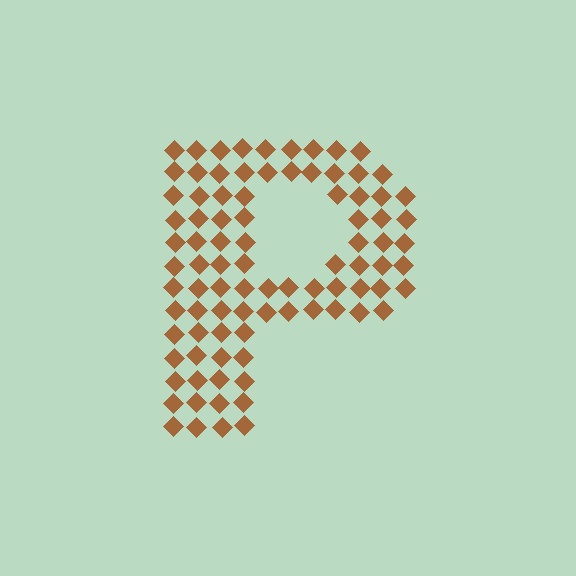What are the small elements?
The small elements are diamonds.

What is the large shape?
The large shape is the letter P.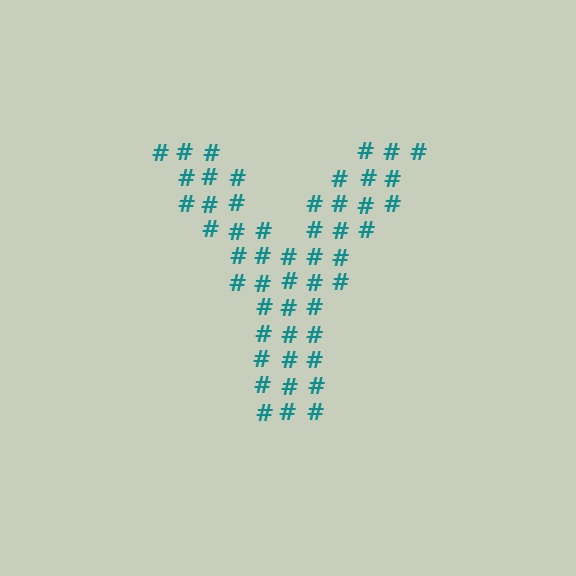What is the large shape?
The large shape is the letter Y.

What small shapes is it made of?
It is made of small hash symbols.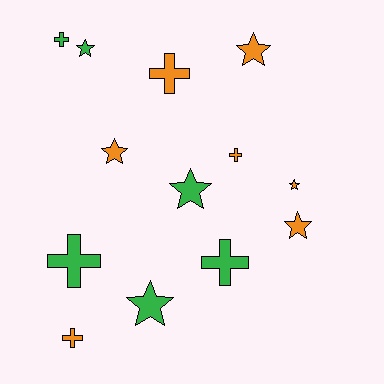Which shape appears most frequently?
Star, with 7 objects.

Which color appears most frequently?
Orange, with 7 objects.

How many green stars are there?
There are 3 green stars.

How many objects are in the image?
There are 13 objects.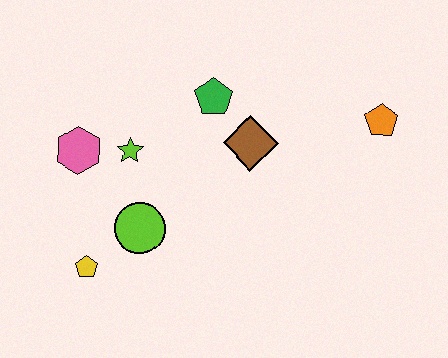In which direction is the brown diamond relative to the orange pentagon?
The brown diamond is to the left of the orange pentagon.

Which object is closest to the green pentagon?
The brown diamond is closest to the green pentagon.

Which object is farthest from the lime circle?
The orange pentagon is farthest from the lime circle.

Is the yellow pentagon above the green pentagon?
No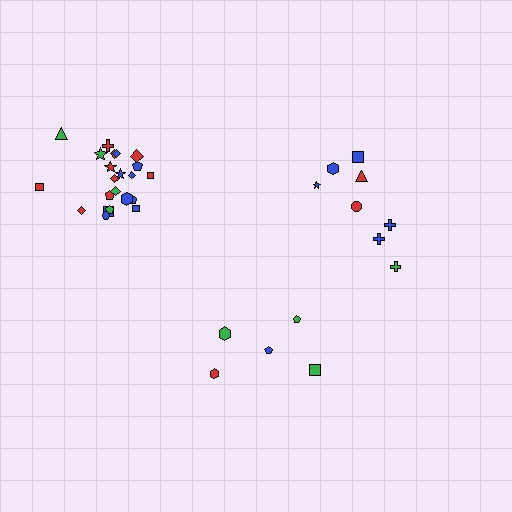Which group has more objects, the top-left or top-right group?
The top-left group.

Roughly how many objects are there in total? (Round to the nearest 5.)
Roughly 35 objects in total.